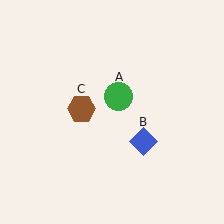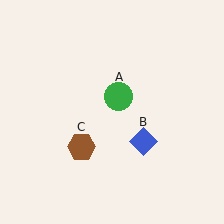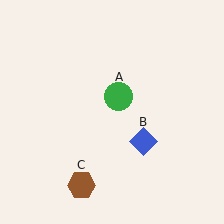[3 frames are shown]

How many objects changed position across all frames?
1 object changed position: brown hexagon (object C).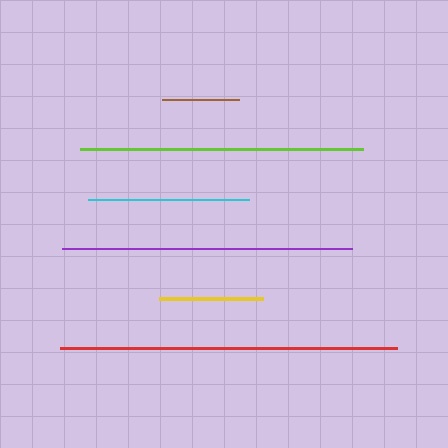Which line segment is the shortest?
The brown line is the shortest at approximately 76 pixels.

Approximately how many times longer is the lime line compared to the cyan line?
The lime line is approximately 1.8 times the length of the cyan line.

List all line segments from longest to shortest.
From longest to shortest: red, purple, lime, cyan, yellow, brown.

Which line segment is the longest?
The red line is the longest at approximately 337 pixels.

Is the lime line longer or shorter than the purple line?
The purple line is longer than the lime line.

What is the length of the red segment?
The red segment is approximately 337 pixels long.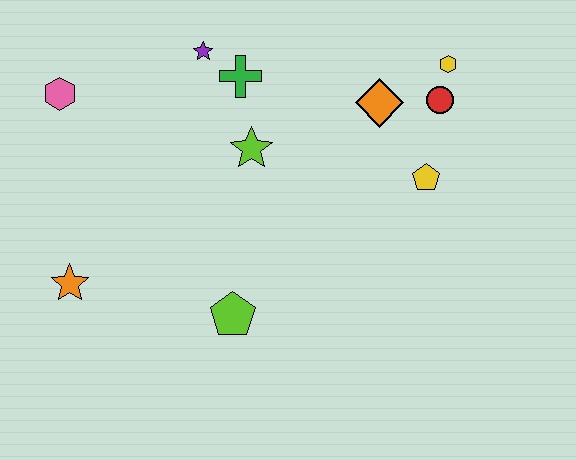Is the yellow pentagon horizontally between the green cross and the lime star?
No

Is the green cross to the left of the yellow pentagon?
Yes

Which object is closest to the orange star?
The lime pentagon is closest to the orange star.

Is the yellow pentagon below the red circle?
Yes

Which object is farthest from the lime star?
The orange star is farthest from the lime star.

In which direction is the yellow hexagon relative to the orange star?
The yellow hexagon is to the right of the orange star.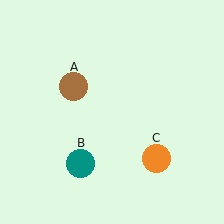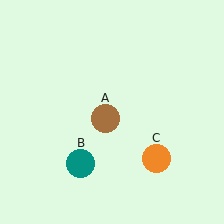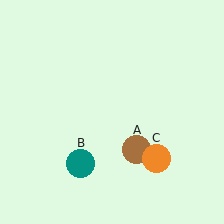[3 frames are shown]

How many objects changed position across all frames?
1 object changed position: brown circle (object A).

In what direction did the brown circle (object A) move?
The brown circle (object A) moved down and to the right.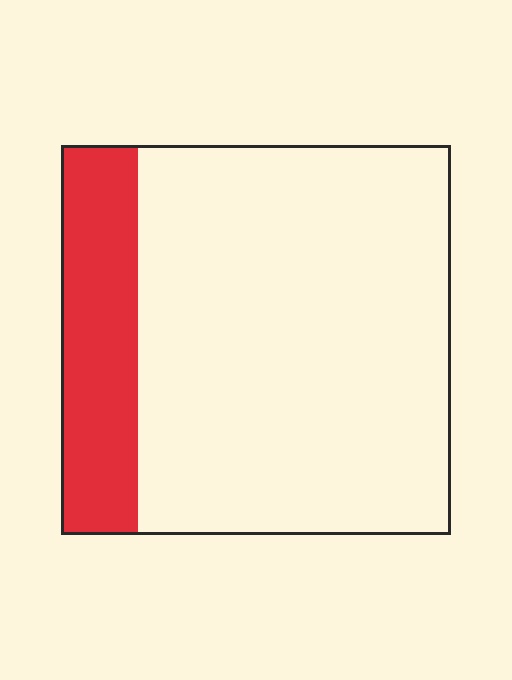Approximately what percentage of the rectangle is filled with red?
Approximately 20%.